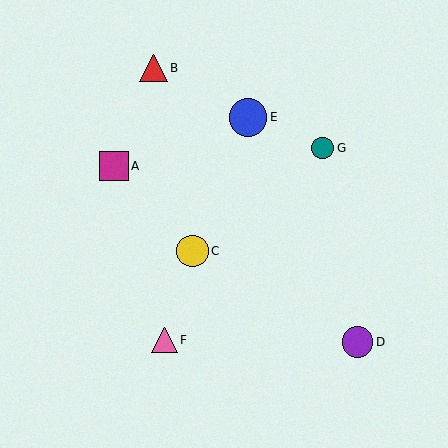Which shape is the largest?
The blue circle (labeled E) is the largest.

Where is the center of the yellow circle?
The center of the yellow circle is at (192, 251).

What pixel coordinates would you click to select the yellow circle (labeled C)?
Click at (192, 251) to select the yellow circle C.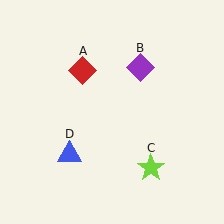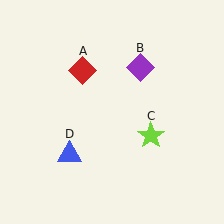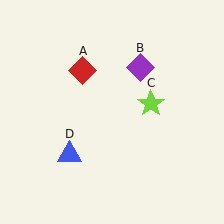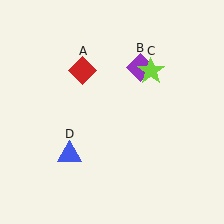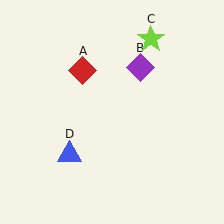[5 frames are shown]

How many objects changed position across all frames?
1 object changed position: lime star (object C).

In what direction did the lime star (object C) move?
The lime star (object C) moved up.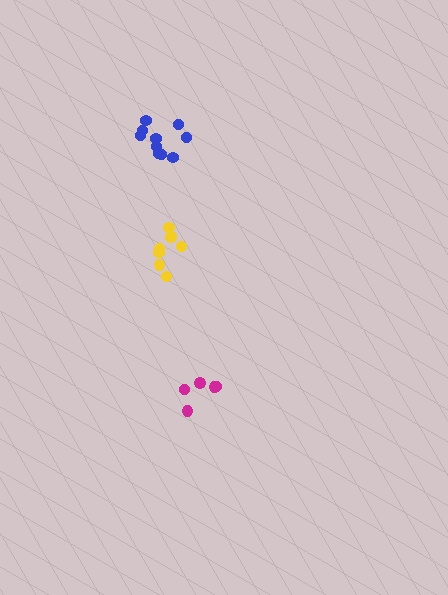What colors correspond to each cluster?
The clusters are colored: yellow, magenta, blue.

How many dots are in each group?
Group 1: 8 dots, Group 2: 5 dots, Group 3: 10 dots (23 total).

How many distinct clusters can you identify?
There are 3 distinct clusters.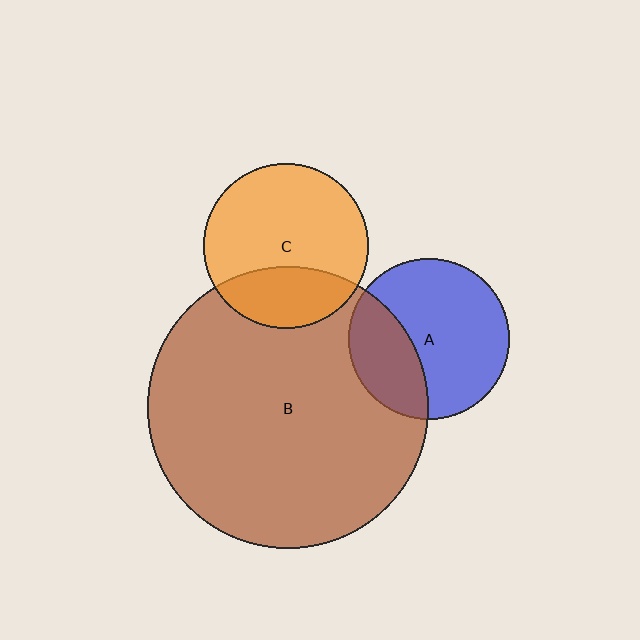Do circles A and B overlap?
Yes.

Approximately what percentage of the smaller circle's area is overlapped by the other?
Approximately 30%.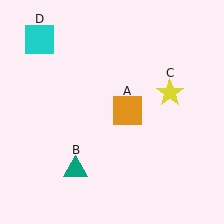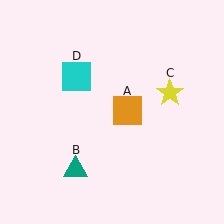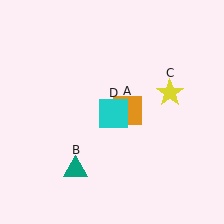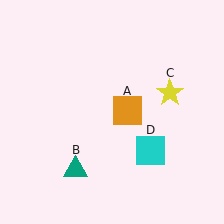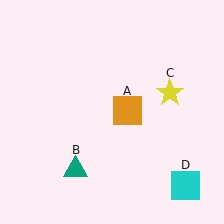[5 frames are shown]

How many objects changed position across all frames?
1 object changed position: cyan square (object D).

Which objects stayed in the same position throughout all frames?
Orange square (object A) and teal triangle (object B) and yellow star (object C) remained stationary.